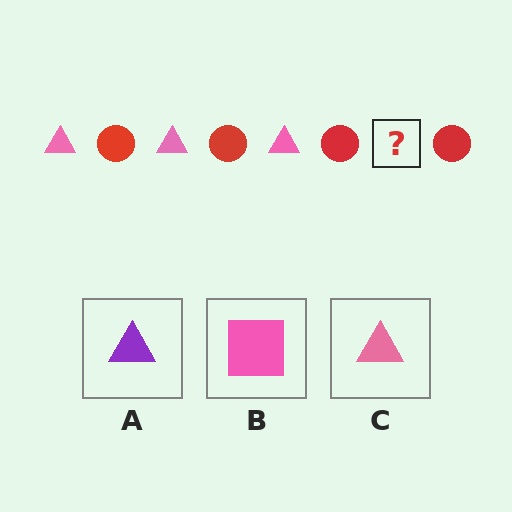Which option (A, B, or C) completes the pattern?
C.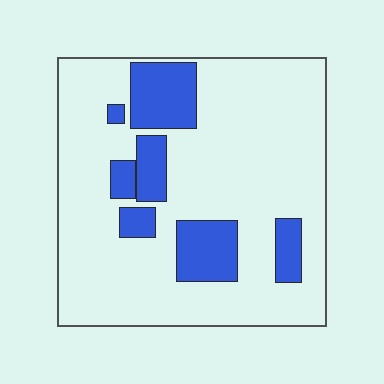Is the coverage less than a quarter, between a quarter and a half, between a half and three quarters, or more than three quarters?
Less than a quarter.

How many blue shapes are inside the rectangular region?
7.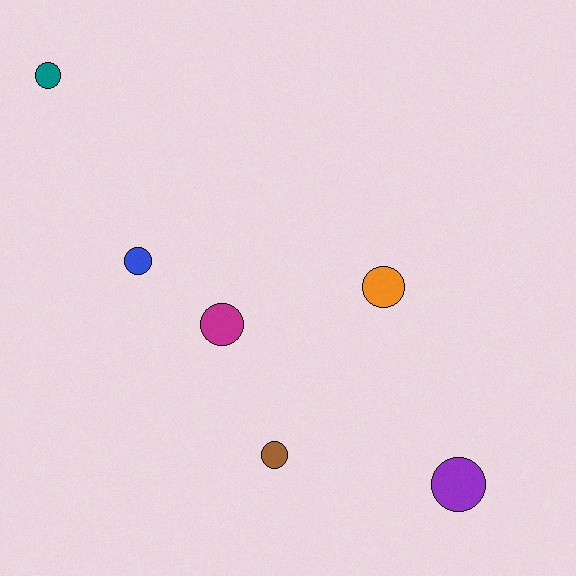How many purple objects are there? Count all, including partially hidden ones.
There is 1 purple object.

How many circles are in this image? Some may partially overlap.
There are 6 circles.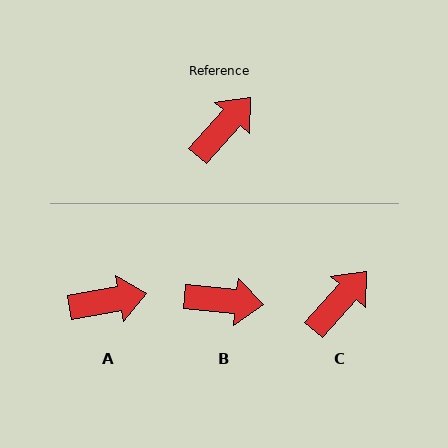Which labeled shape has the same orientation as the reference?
C.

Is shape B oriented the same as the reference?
No, it is off by about 54 degrees.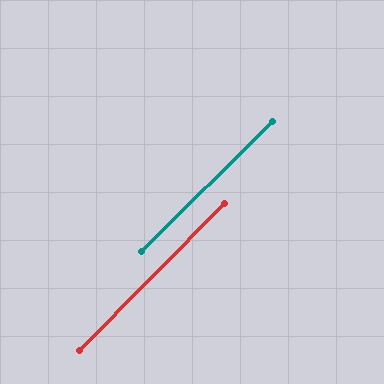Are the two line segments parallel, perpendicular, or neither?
Parallel — their directions differ by only 0.5°.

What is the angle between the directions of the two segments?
Approximately 0 degrees.